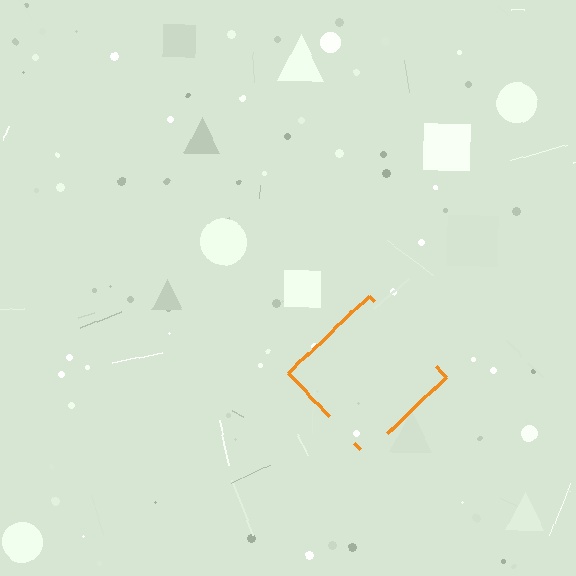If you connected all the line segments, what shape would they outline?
They would outline a diamond.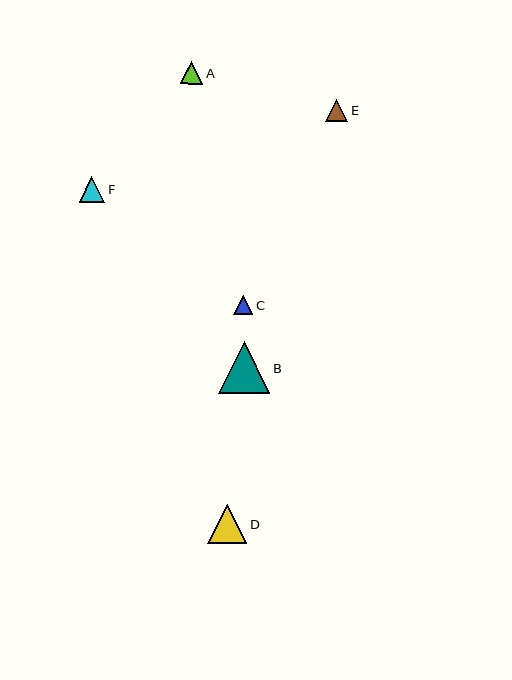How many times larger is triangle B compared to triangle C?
Triangle B is approximately 2.6 times the size of triangle C.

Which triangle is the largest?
Triangle B is the largest with a size of approximately 51 pixels.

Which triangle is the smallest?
Triangle C is the smallest with a size of approximately 19 pixels.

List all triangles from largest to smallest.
From largest to smallest: B, D, F, A, E, C.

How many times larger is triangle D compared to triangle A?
Triangle D is approximately 1.7 times the size of triangle A.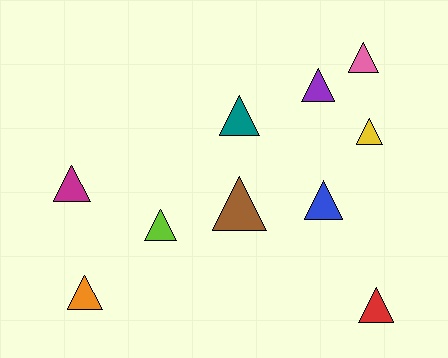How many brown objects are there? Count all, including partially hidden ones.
There is 1 brown object.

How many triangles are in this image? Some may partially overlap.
There are 10 triangles.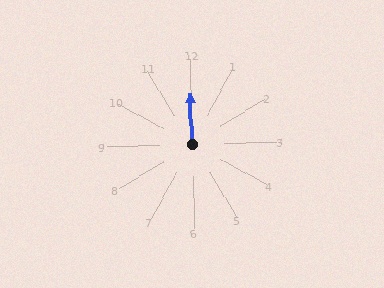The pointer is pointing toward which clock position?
Roughly 12 o'clock.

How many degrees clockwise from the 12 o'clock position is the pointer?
Approximately 359 degrees.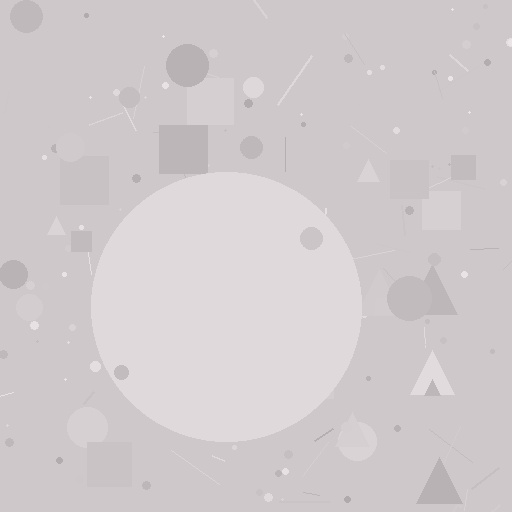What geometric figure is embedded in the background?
A circle is embedded in the background.